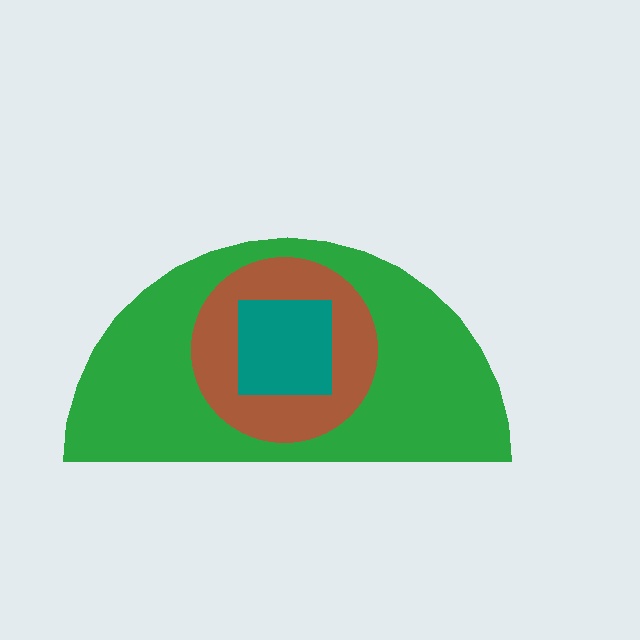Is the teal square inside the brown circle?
Yes.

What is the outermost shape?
The green semicircle.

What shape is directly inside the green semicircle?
The brown circle.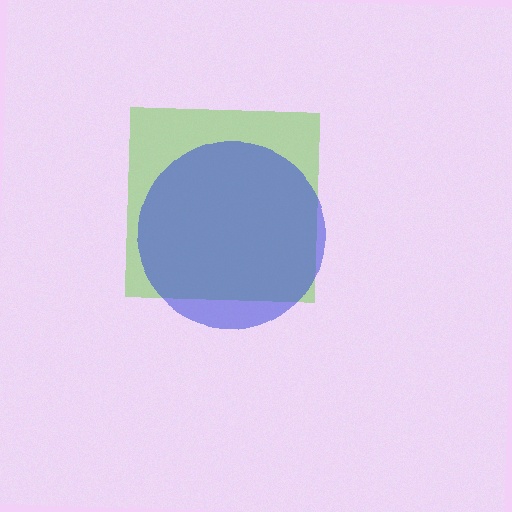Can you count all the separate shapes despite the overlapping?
Yes, there are 2 separate shapes.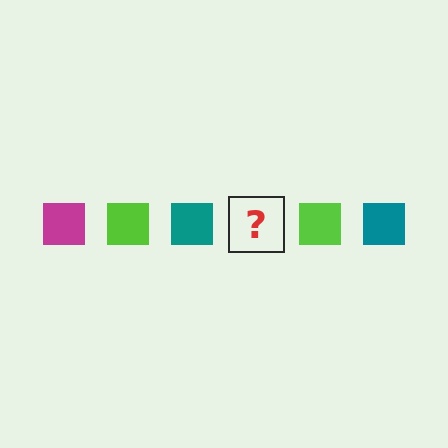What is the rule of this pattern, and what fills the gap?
The rule is that the pattern cycles through magenta, lime, teal squares. The gap should be filled with a magenta square.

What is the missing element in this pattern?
The missing element is a magenta square.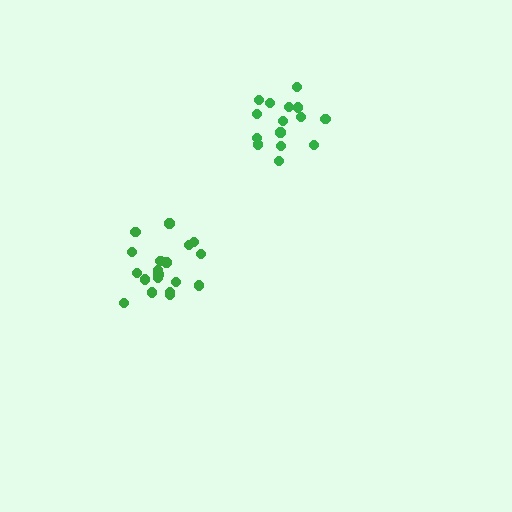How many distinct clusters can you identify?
There are 2 distinct clusters.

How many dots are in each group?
Group 1: 19 dots, Group 2: 15 dots (34 total).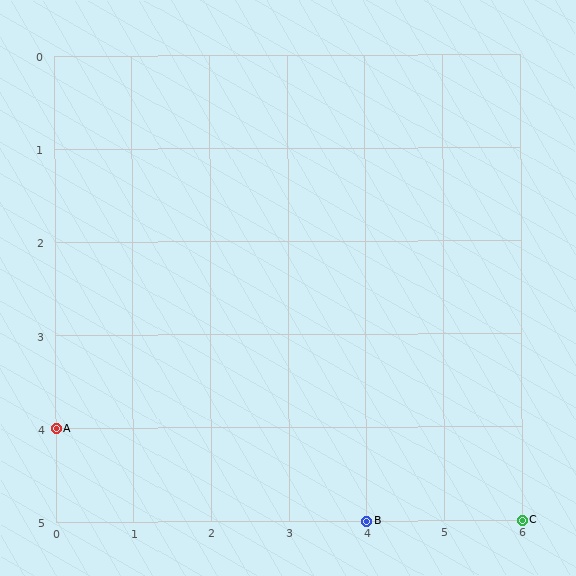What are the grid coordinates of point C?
Point C is at grid coordinates (6, 5).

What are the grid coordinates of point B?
Point B is at grid coordinates (4, 5).